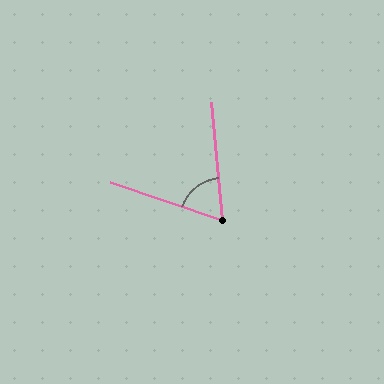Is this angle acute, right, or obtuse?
It is acute.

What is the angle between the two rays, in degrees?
Approximately 66 degrees.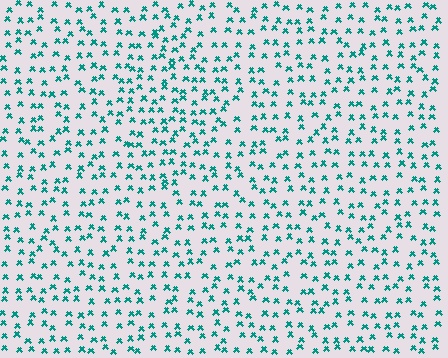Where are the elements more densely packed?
The elements are more densely packed inside the diamond boundary.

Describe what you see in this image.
The image contains small teal elements arranged at two different densities. A diamond-shaped region is visible where the elements are more densely packed than the surrounding area.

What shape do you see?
I see a diamond.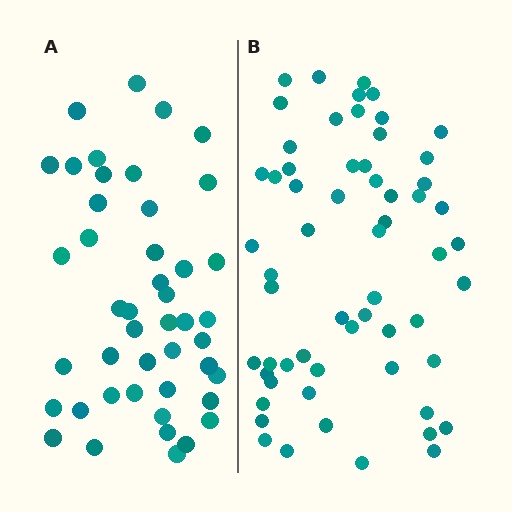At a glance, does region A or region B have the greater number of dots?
Region B (the right region) has more dots.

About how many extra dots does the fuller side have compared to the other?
Region B has approximately 15 more dots than region A.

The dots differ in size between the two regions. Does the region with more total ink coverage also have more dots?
No. Region A has more total ink coverage because its dots are larger, but region B actually contains more individual dots. Total area can be misleading — the number of items is what matters here.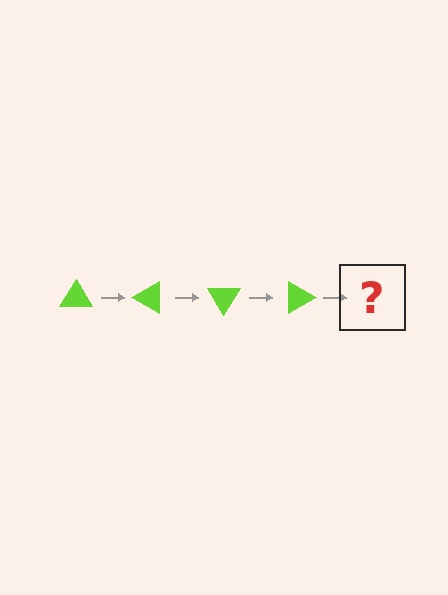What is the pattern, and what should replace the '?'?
The pattern is that the triangle rotates 30 degrees each step. The '?' should be a lime triangle rotated 120 degrees.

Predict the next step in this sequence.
The next step is a lime triangle rotated 120 degrees.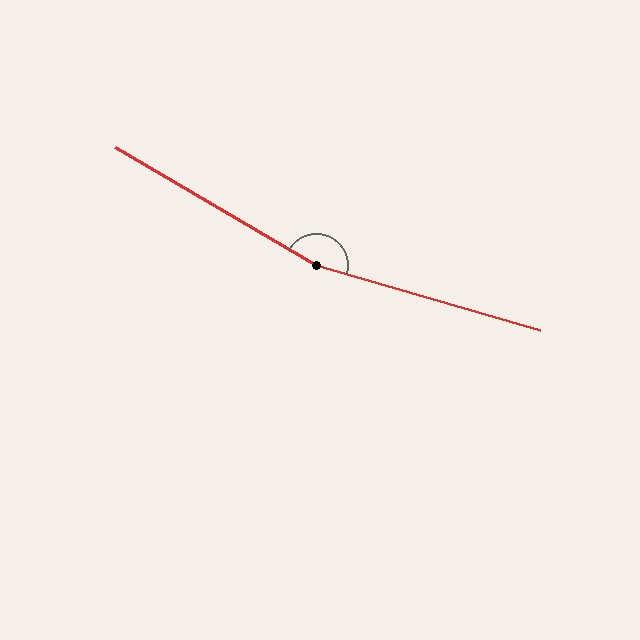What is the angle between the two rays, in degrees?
Approximately 166 degrees.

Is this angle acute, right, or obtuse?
It is obtuse.